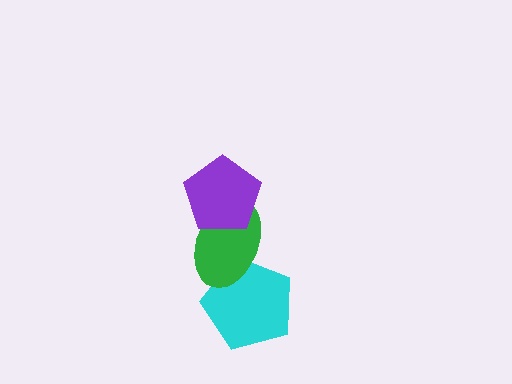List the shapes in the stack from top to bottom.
From top to bottom: the purple pentagon, the green ellipse, the cyan pentagon.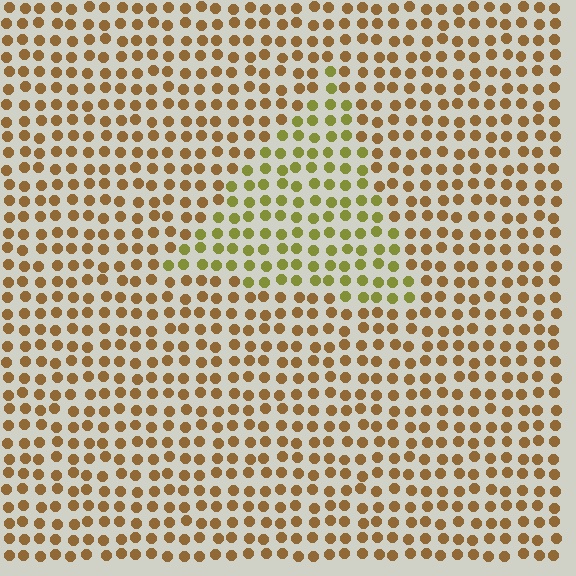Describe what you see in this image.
The image is filled with small brown elements in a uniform arrangement. A triangle-shaped region is visible where the elements are tinted to a slightly different hue, forming a subtle color boundary.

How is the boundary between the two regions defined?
The boundary is defined purely by a slight shift in hue (about 37 degrees). Spacing, size, and orientation are identical on both sides.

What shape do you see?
I see a triangle.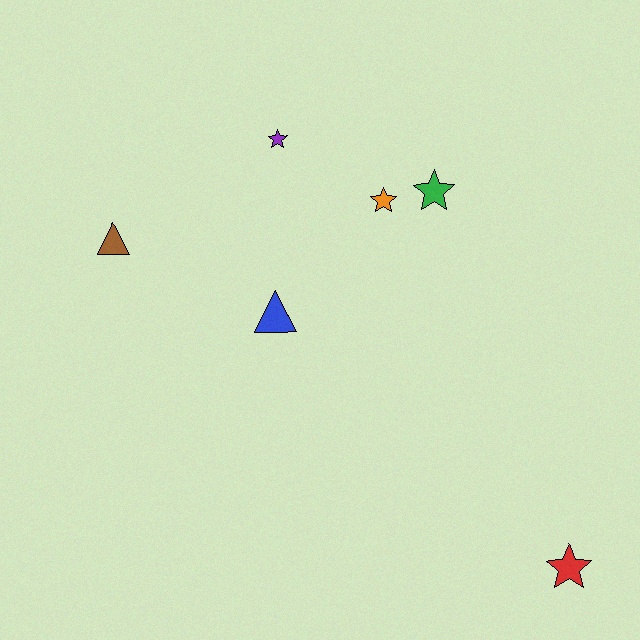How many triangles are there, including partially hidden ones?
There are 2 triangles.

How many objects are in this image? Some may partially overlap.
There are 6 objects.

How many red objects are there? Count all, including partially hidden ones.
There is 1 red object.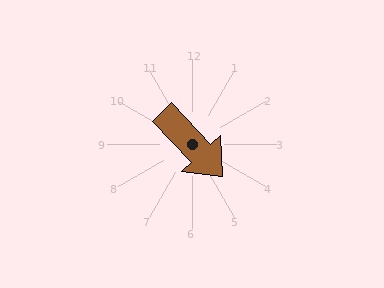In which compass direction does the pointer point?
Southeast.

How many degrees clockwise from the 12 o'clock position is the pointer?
Approximately 137 degrees.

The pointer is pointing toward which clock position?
Roughly 5 o'clock.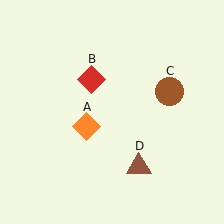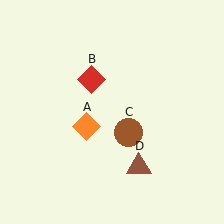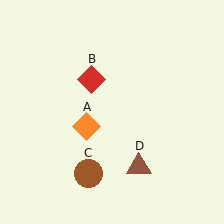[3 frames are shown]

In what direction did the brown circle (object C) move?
The brown circle (object C) moved down and to the left.